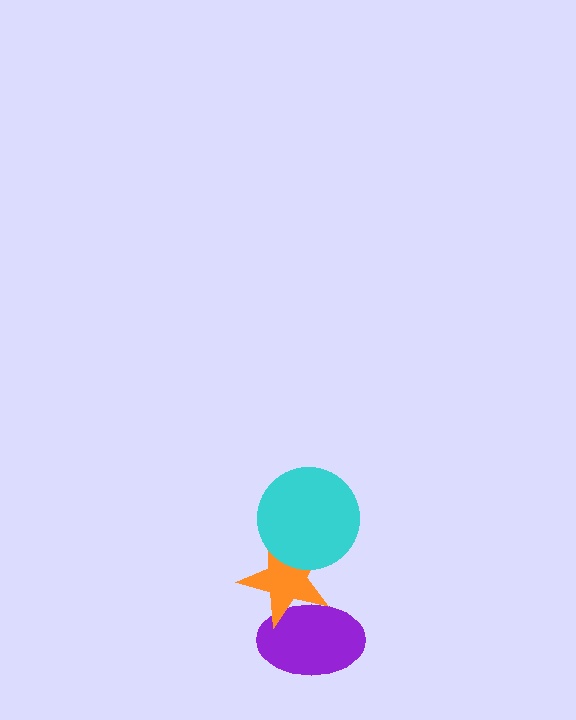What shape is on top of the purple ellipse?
The orange star is on top of the purple ellipse.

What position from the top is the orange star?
The orange star is 2nd from the top.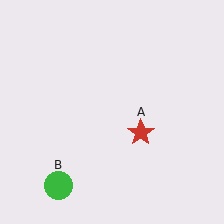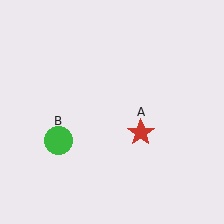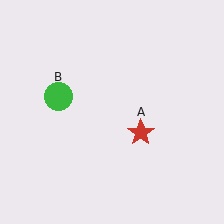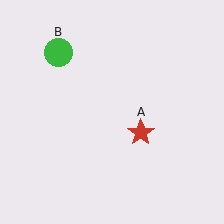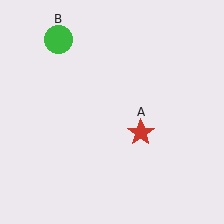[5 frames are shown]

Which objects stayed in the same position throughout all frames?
Red star (object A) remained stationary.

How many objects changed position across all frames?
1 object changed position: green circle (object B).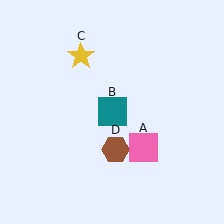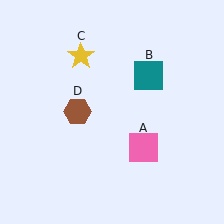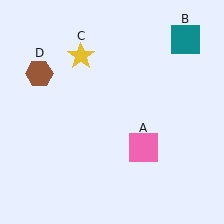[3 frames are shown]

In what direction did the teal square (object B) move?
The teal square (object B) moved up and to the right.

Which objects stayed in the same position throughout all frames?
Pink square (object A) and yellow star (object C) remained stationary.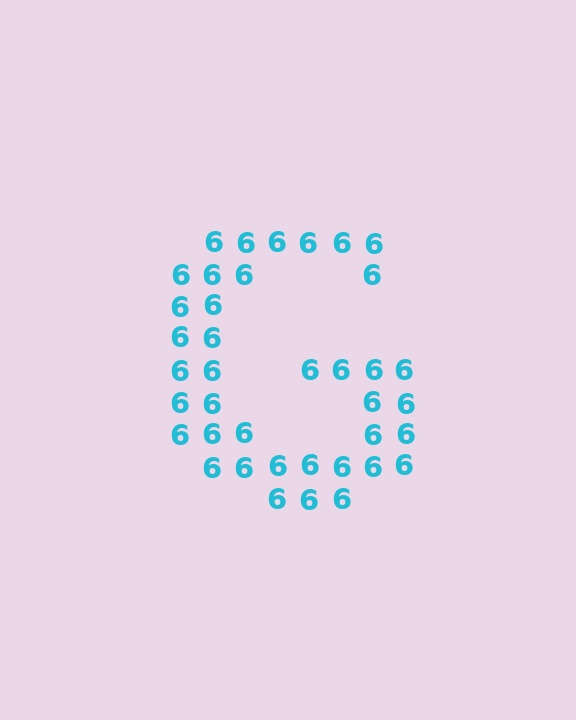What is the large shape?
The large shape is the letter G.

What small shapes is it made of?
It is made of small digit 6's.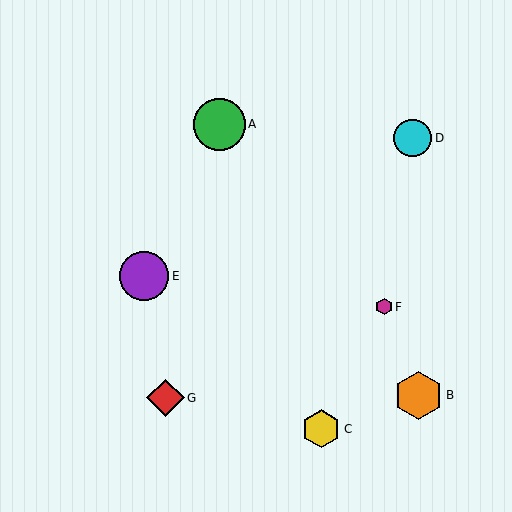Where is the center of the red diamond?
The center of the red diamond is at (166, 398).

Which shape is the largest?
The green circle (labeled A) is the largest.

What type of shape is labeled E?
Shape E is a purple circle.